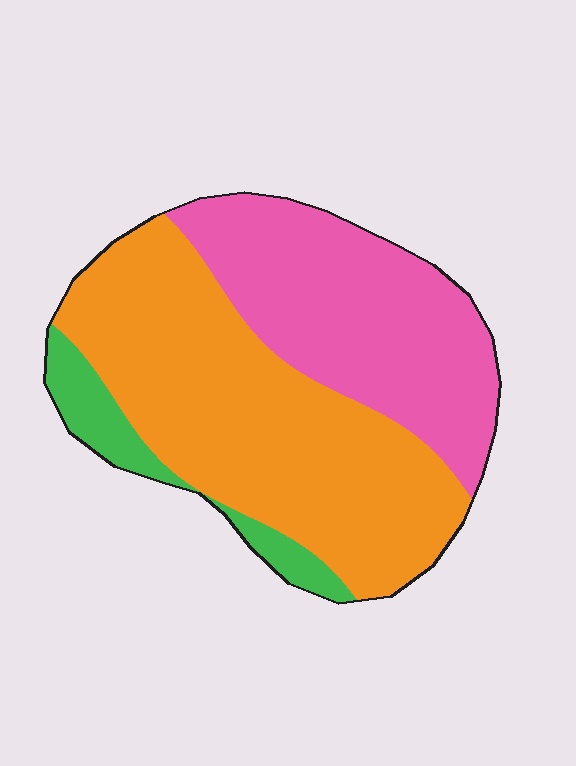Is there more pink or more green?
Pink.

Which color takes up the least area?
Green, at roughly 10%.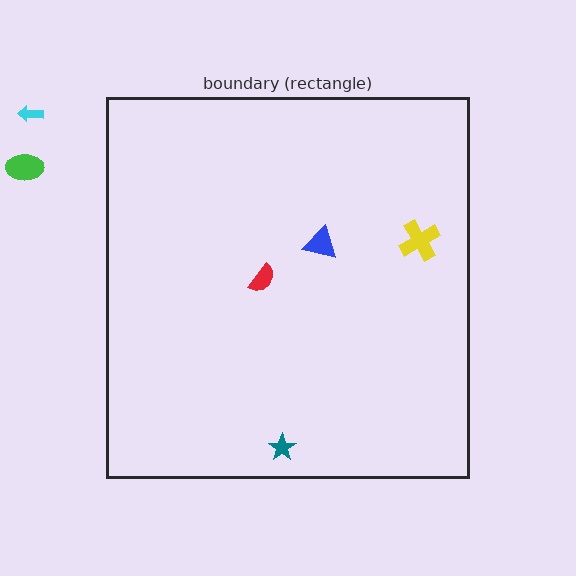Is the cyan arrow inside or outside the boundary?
Outside.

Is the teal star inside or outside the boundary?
Inside.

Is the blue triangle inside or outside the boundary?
Inside.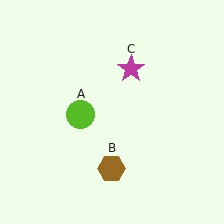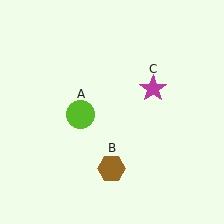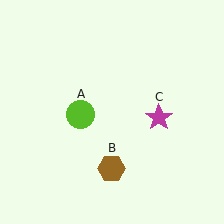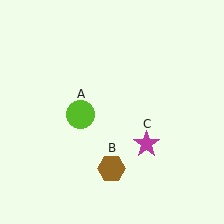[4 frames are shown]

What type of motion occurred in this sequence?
The magenta star (object C) rotated clockwise around the center of the scene.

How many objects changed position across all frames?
1 object changed position: magenta star (object C).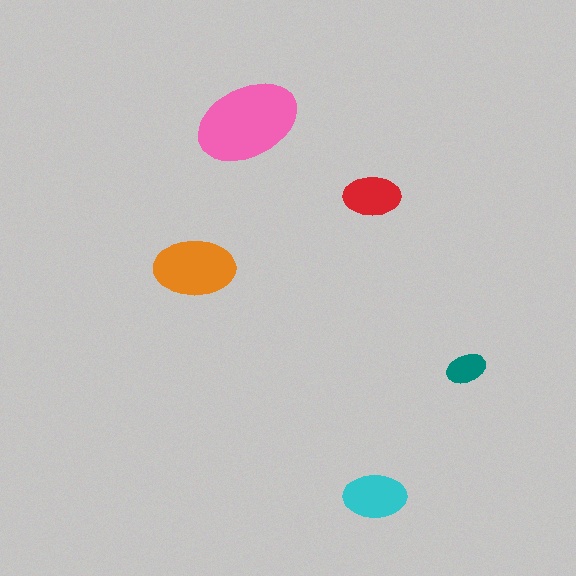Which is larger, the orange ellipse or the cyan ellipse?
The orange one.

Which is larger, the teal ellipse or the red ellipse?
The red one.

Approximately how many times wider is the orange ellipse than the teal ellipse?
About 2 times wider.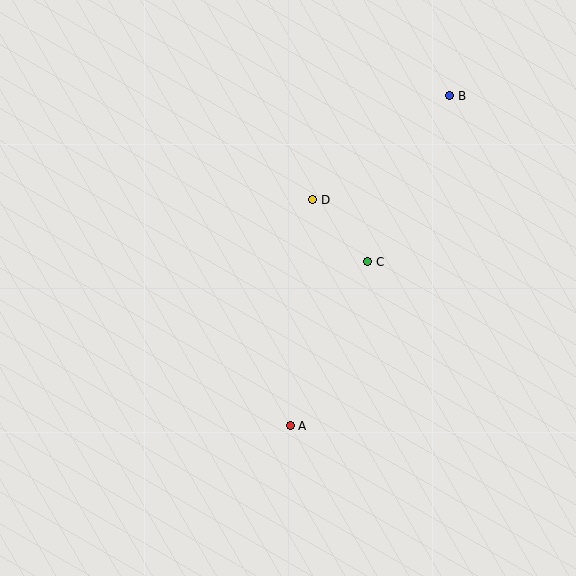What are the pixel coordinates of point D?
Point D is at (313, 200).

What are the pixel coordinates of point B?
Point B is at (450, 96).